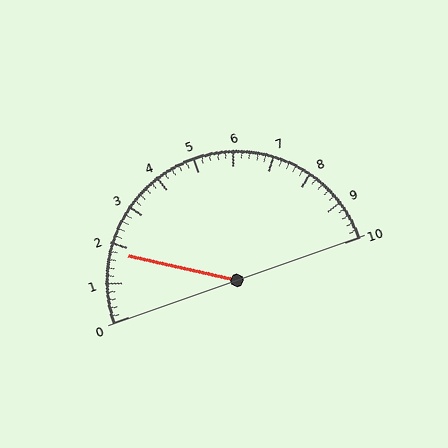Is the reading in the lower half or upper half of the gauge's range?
The reading is in the lower half of the range (0 to 10).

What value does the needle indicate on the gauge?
The needle indicates approximately 1.8.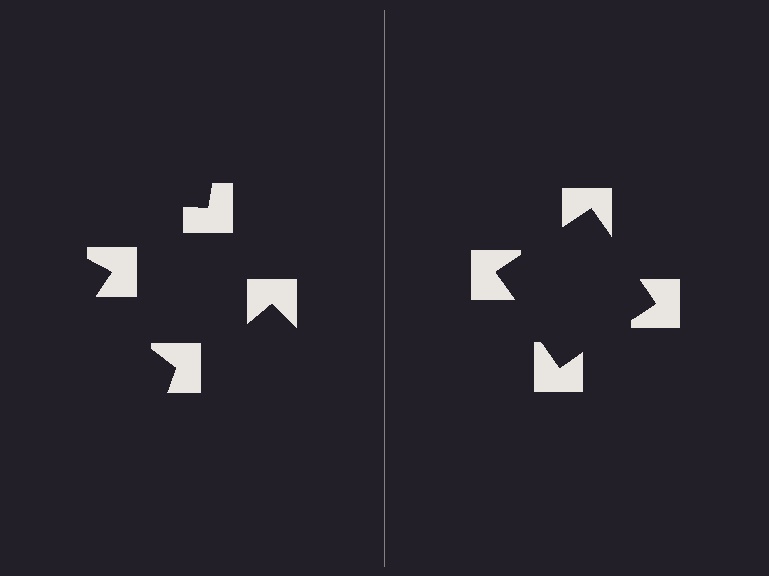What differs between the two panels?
The notched squares are positioned identically on both sides; only the wedge orientations differ. On the right they align to a square; on the left they are misaligned.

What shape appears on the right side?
An illusory square.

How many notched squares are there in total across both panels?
8 — 4 on each side.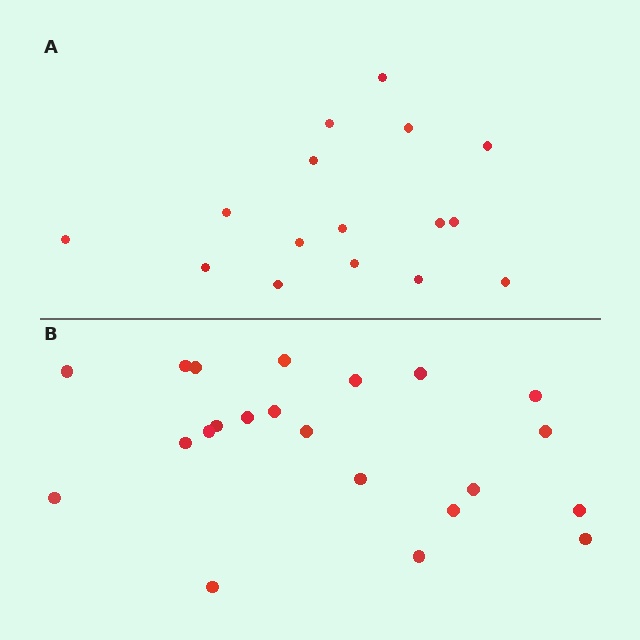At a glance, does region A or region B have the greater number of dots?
Region B (the bottom region) has more dots.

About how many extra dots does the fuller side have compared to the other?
Region B has about 6 more dots than region A.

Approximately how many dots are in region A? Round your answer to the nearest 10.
About 20 dots. (The exact count is 16, which rounds to 20.)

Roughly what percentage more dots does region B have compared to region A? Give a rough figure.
About 40% more.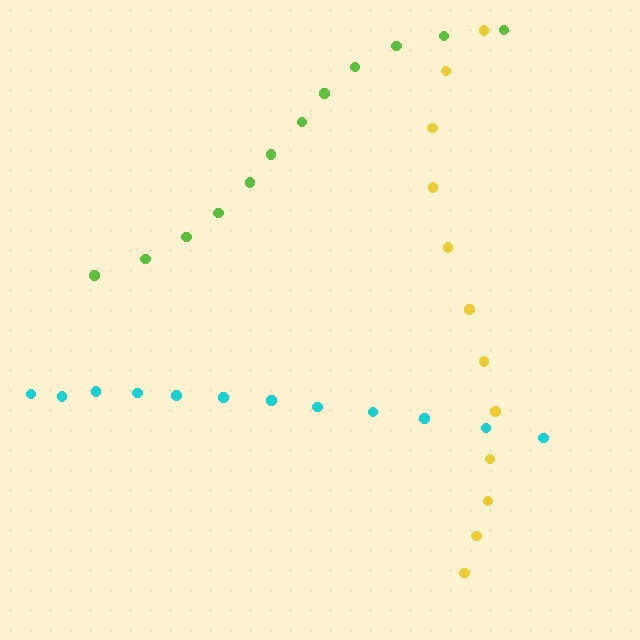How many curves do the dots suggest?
There are 3 distinct paths.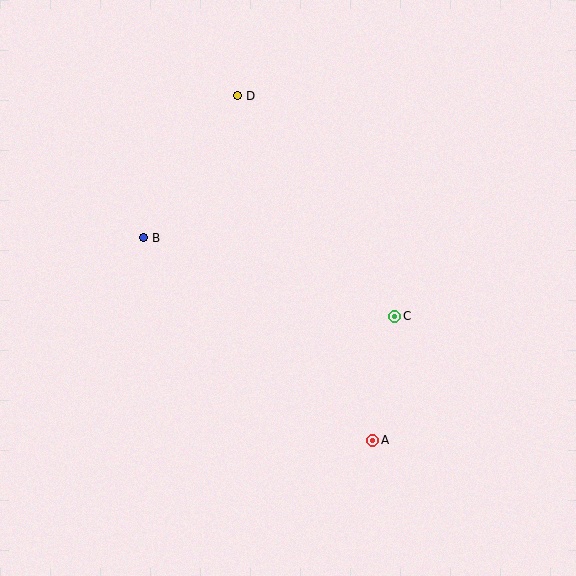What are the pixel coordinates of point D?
Point D is at (237, 96).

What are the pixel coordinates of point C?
Point C is at (395, 316).